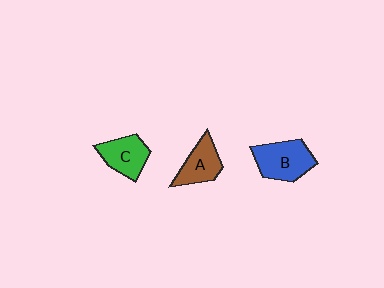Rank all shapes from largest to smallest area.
From largest to smallest: B (blue), C (green), A (brown).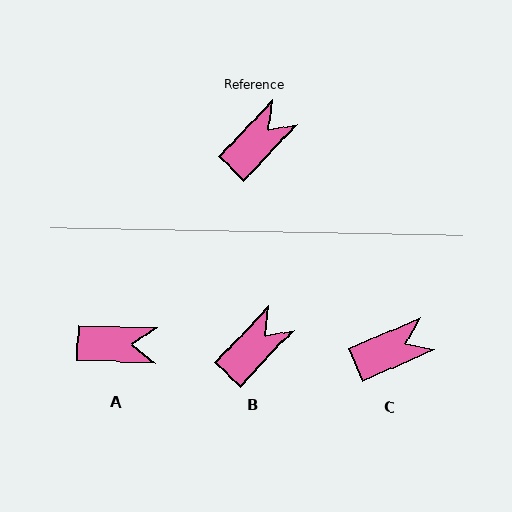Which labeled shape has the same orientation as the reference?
B.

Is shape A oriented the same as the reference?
No, it is off by about 48 degrees.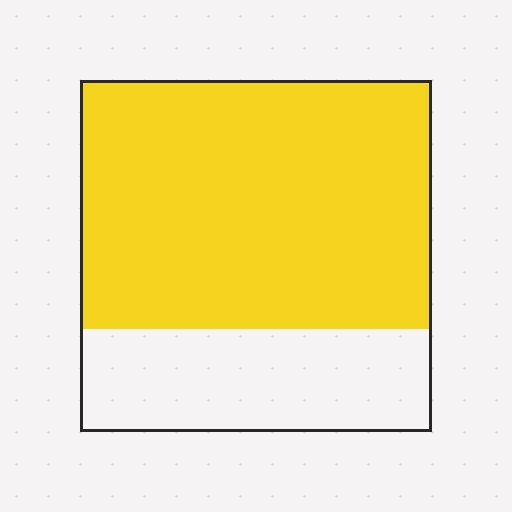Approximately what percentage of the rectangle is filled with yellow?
Approximately 70%.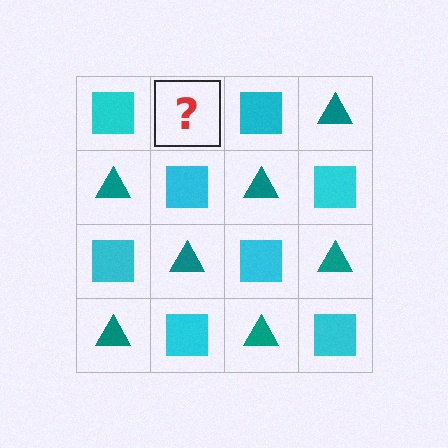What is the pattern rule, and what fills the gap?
The rule is that it alternates cyan square and teal triangle in a checkerboard pattern. The gap should be filled with a teal triangle.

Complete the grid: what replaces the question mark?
The question mark should be replaced with a teal triangle.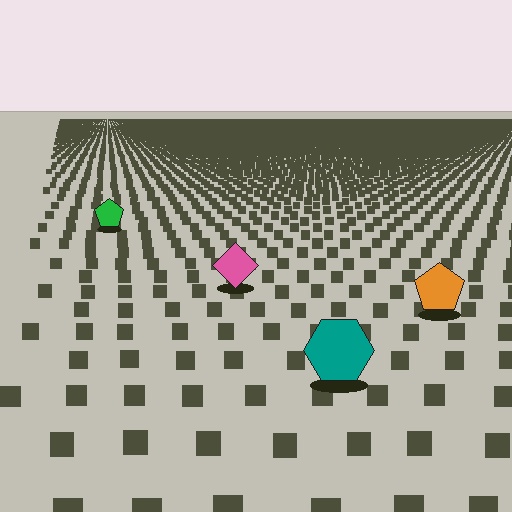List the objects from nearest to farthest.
From nearest to farthest: the teal hexagon, the orange pentagon, the pink diamond, the green pentagon.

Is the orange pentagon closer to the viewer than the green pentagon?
Yes. The orange pentagon is closer — you can tell from the texture gradient: the ground texture is coarser near it.